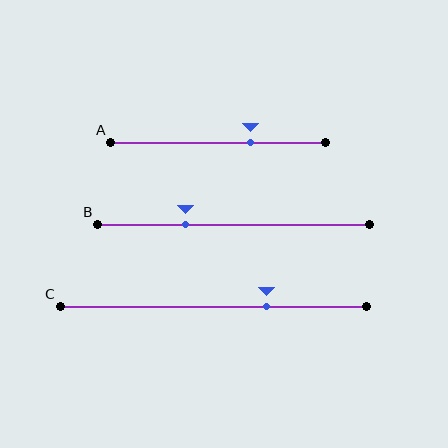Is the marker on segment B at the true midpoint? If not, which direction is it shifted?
No, the marker on segment B is shifted to the left by about 18% of the segment length.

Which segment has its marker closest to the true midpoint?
Segment A has its marker closest to the true midpoint.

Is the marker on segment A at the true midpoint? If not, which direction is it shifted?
No, the marker on segment A is shifted to the right by about 15% of the segment length.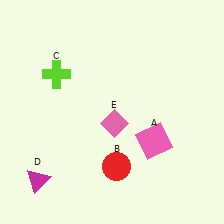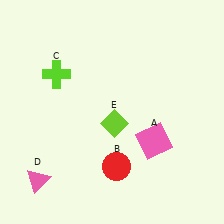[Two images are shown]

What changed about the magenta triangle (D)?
In Image 1, D is magenta. In Image 2, it changed to pink.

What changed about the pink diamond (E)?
In Image 1, E is pink. In Image 2, it changed to lime.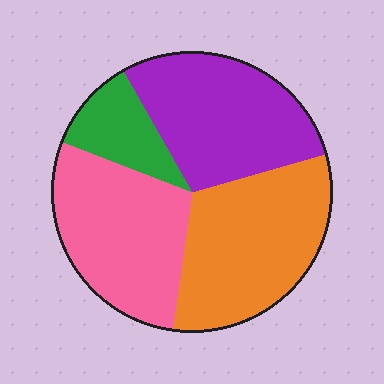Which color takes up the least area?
Green, at roughly 10%.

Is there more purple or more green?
Purple.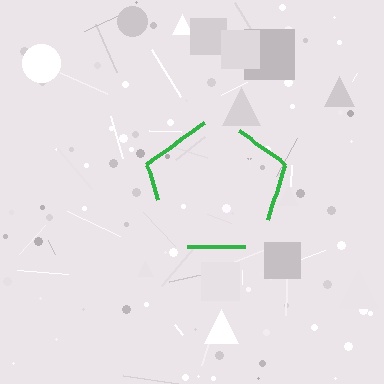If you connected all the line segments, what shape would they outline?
They would outline a pentagon.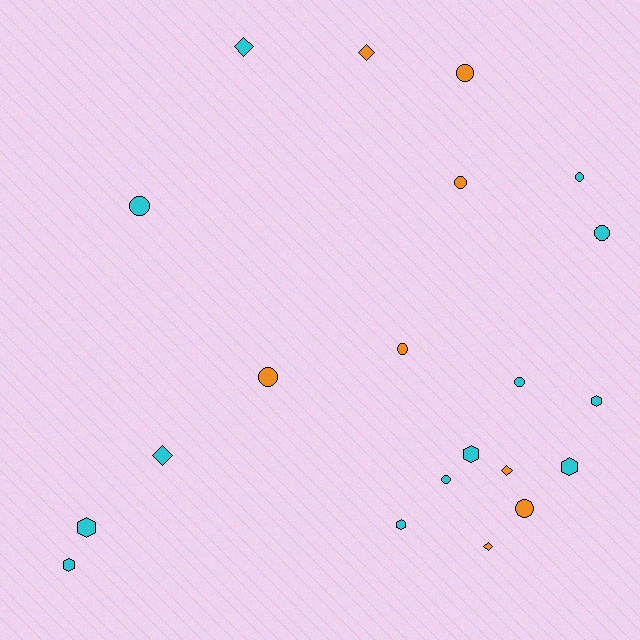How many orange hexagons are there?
There are no orange hexagons.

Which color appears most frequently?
Cyan, with 13 objects.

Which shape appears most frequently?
Circle, with 10 objects.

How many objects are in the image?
There are 21 objects.